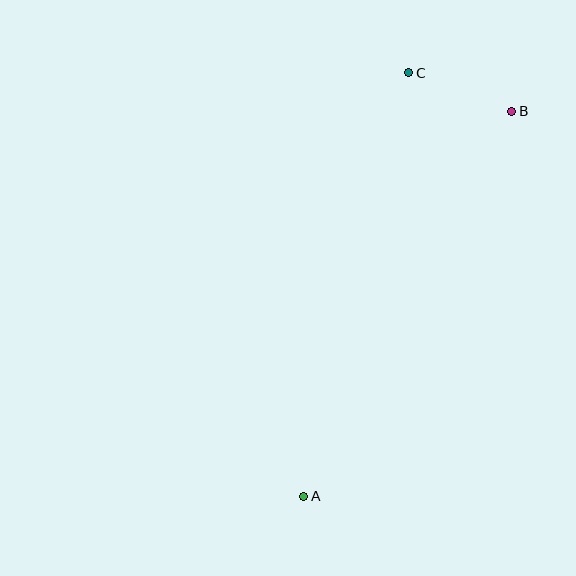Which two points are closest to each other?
Points B and C are closest to each other.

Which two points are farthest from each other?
Points A and B are farthest from each other.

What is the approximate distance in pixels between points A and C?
The distance between A and C is approximately 437 pixels.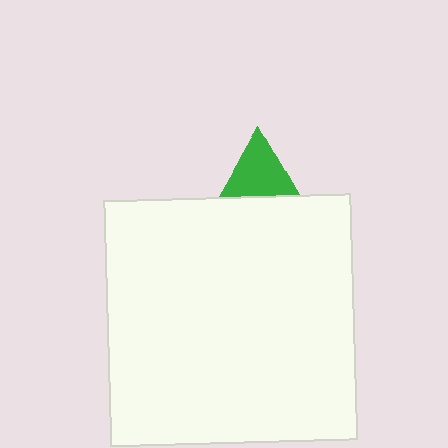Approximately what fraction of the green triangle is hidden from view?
Roughly 62% of the green triangle is hidden behind the white square.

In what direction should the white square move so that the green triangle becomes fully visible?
The white square should move down. That is the shortest direction to clear the overlap and leave the green triangle fully visible.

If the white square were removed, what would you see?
You would see the complete green triangle.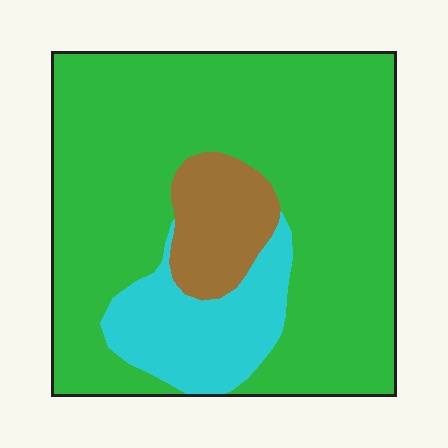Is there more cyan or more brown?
Cyan.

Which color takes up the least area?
Brown, at roughly 10%.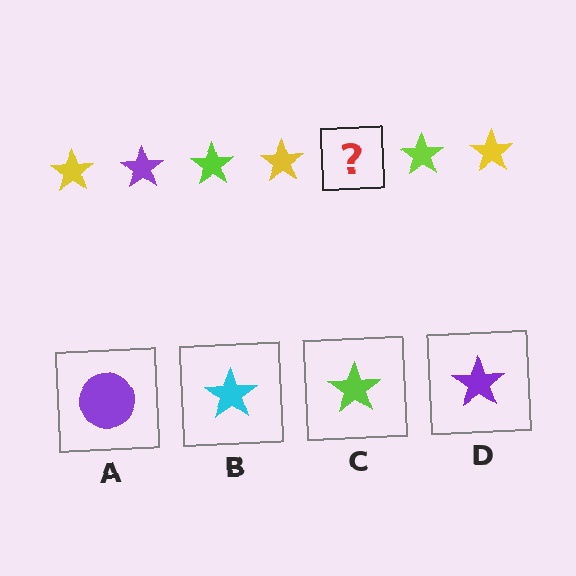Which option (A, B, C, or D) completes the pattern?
D.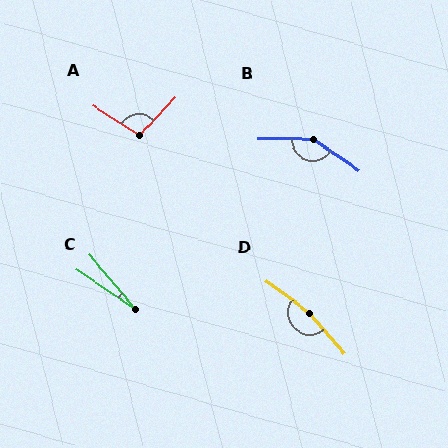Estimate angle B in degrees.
Approximately 147 degrees.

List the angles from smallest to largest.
C (17°), A (101°), B (147°), D (167°).